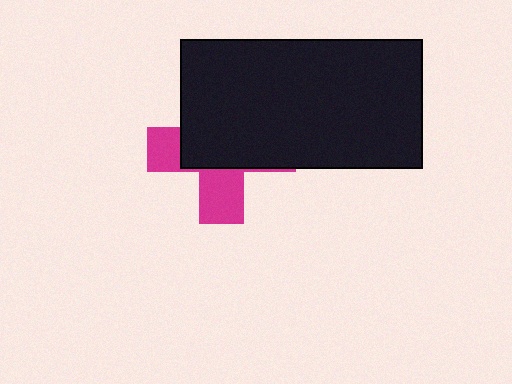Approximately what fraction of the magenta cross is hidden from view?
Roughly 65% of the magenta cross is hidden behind the black rectangle.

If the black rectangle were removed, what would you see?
You would see the complete magenta cross.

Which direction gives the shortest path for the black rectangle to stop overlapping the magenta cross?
Moving up gives the shortest separation.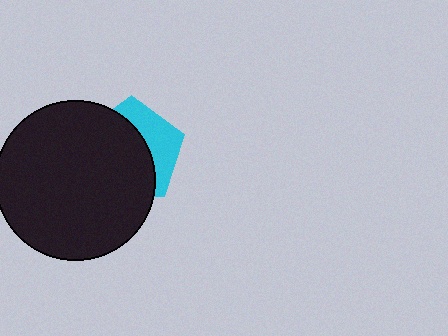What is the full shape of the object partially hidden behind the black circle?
The partially hidden object is a cyan pentagon.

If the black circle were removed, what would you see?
You would see the complete cyan pentagon.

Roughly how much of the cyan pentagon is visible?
A small part of it is visible (roughly 35%).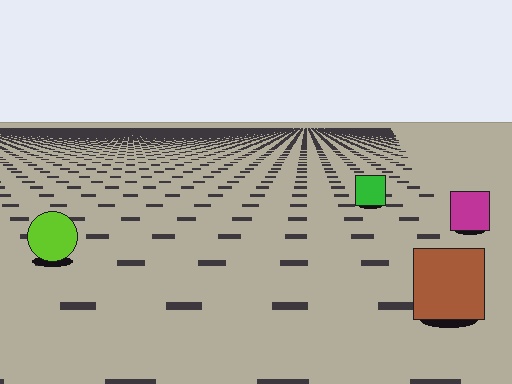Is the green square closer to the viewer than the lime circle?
No. The lime circle is closer — you can tell from the texture gradient: the ground texture is coarser near it.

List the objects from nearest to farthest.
From nearest to farthest: the brown square, the lime circle, the magenta square, the green square.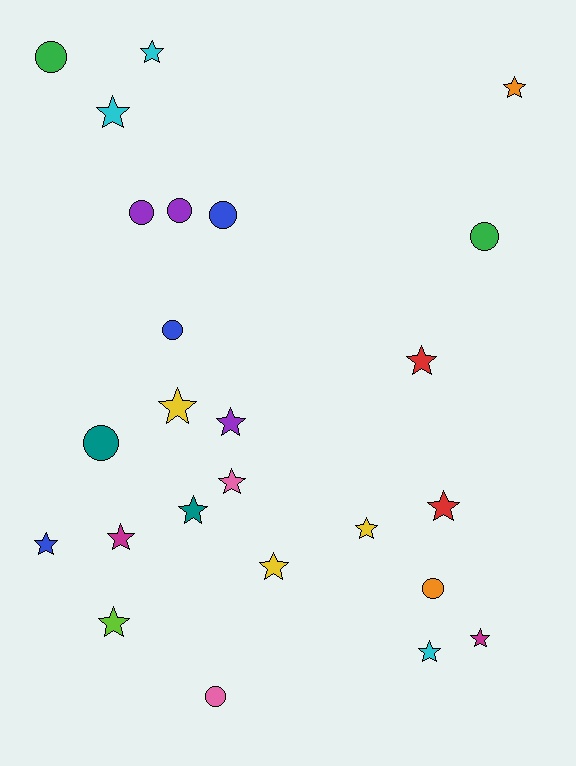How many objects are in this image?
There are 25 objects.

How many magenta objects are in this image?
There are 2 magenta objects.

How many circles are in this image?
There are 9 circles.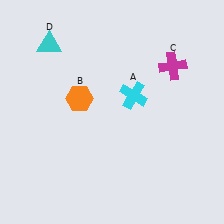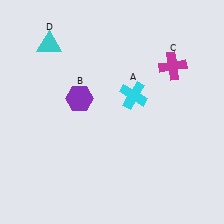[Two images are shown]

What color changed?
The hexagon (B) changed from orange in Image 1 to purple in Image 2.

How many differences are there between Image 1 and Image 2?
There is 1 difference between the two images.